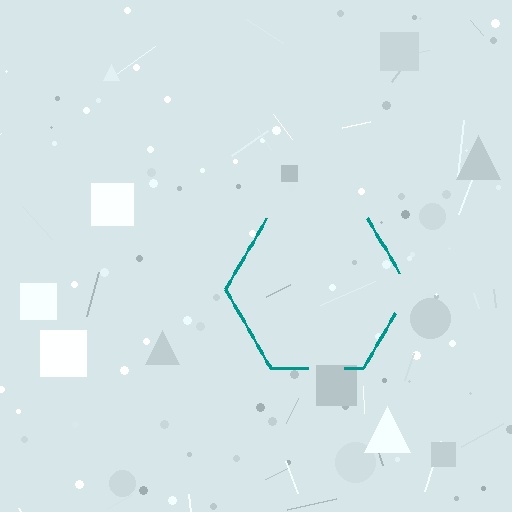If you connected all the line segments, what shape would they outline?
They would outline a hexagon.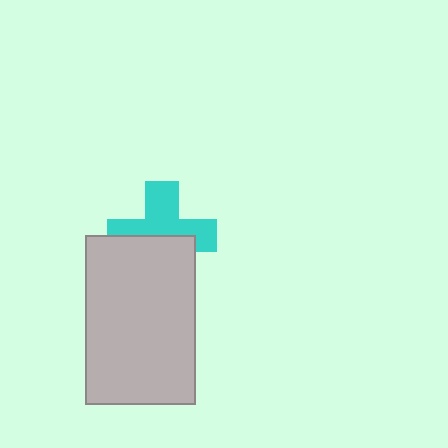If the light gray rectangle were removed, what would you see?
You would see the complete cyan cross.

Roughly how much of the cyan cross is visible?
About half of it is visible (roughly 55%).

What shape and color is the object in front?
The object in front is a light gray rectangle.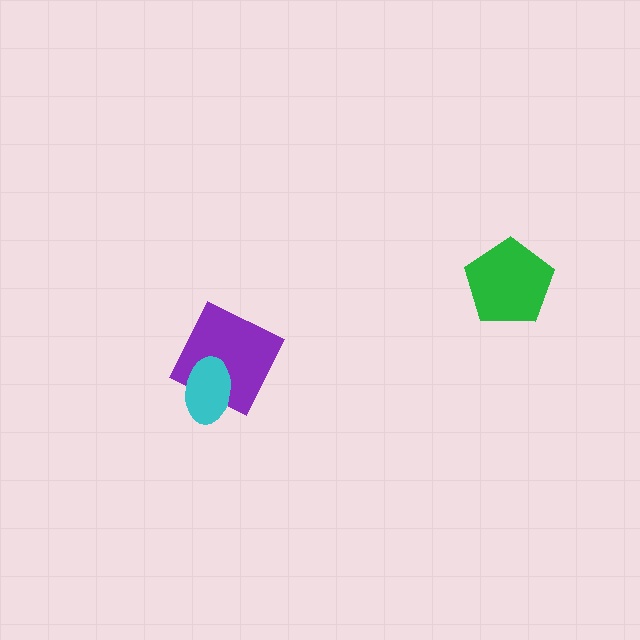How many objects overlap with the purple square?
1 object overlaps with the purple square.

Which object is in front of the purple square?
The cyan ellipse is in front of the purple square.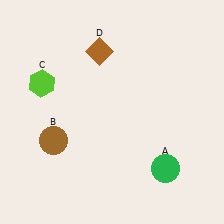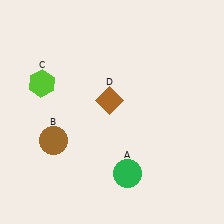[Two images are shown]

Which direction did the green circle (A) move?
The green circle (A) moved left.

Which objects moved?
The objects that moved are: the green circle (A), the brown diamond (D).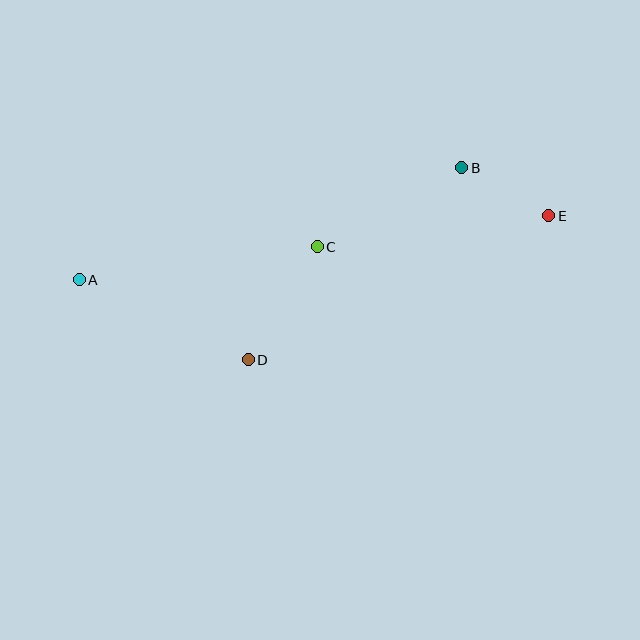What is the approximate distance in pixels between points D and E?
The distance between D and E is approximately 333 pixels.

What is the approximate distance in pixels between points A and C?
The distance between A and C is approximately 240 pixels.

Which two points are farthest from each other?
Points A and E are farthest from each other.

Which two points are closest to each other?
Points B and E are closest to each other.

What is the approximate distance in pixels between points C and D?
The distance between C and D is approximately 133 pixels.